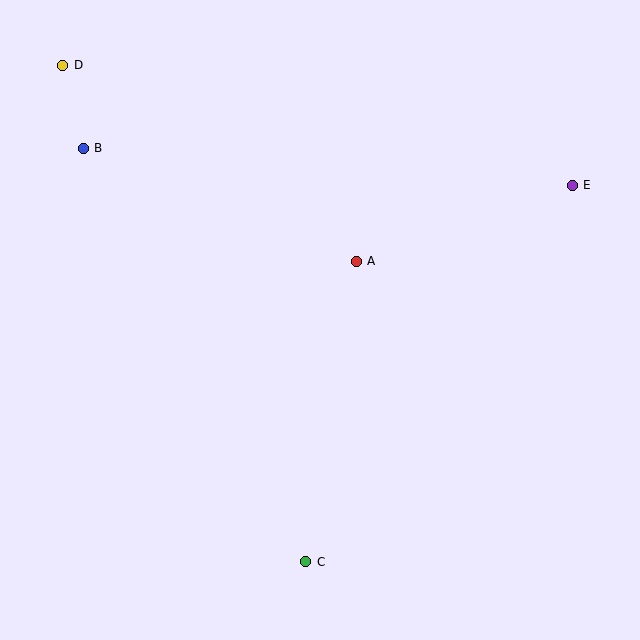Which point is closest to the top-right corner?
Point E is closest to the top-right corner.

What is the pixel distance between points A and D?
The distance between A and D is 353 pixels.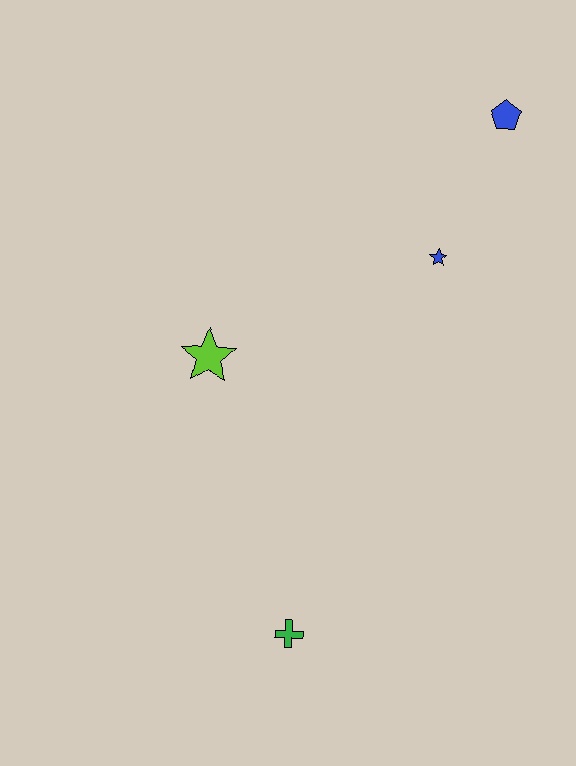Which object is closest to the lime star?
The blue star is closest to the lime star.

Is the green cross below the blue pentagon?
Yes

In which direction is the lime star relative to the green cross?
The lime star is above the green cross.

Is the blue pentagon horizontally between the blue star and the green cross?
No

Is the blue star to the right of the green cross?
Yes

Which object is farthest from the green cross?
The blue pentagon is farthest from the green cross.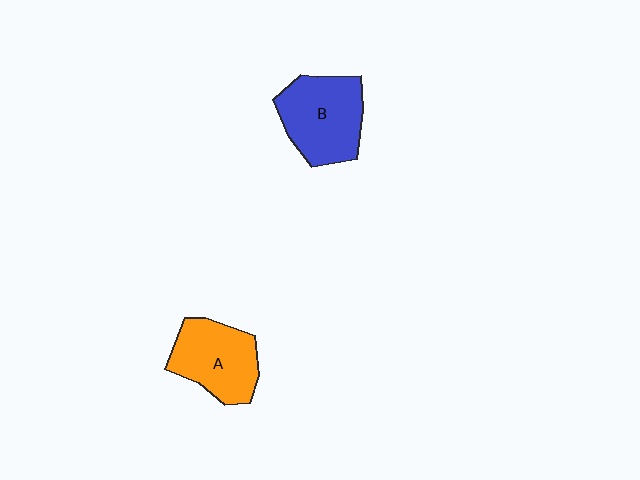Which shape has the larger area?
Shape B (blue).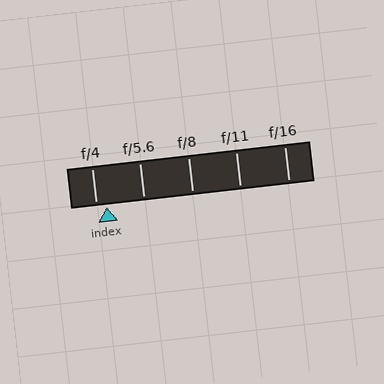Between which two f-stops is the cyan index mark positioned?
The index mark is between f/4 and f/5.6.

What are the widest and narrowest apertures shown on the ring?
The widest aperture shown is f/4 and the narrowest is f/16.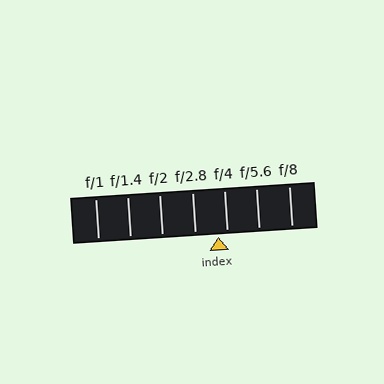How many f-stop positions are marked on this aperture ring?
There are 7 f-stop positions marked.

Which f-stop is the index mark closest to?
The index mark is closest to f/4.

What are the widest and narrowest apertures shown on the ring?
The widest aperture shown is f/1 and the narrowest is f/8.